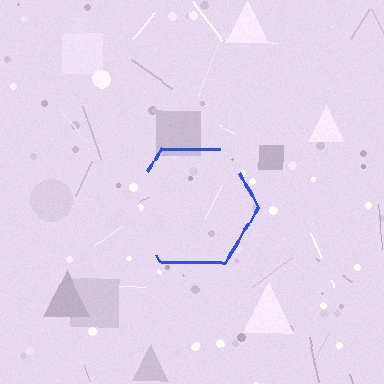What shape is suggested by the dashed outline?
The dashed outline suggests a hexagon.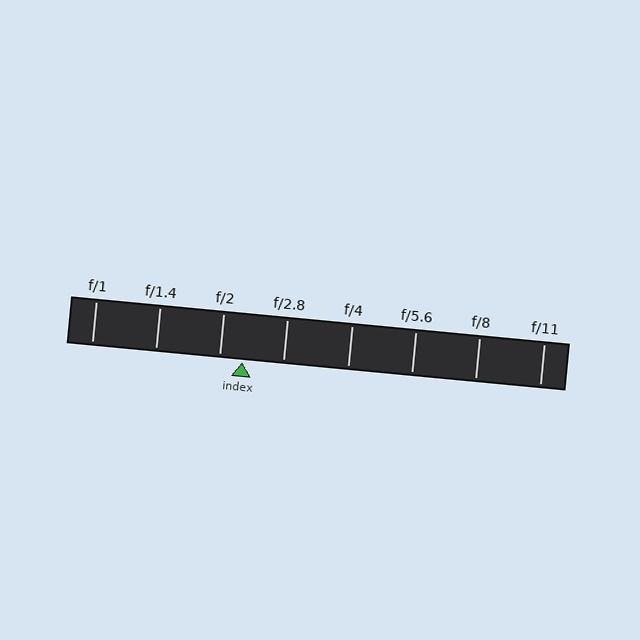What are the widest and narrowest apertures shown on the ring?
The widest aperture shown is f/1 and the narrowest is f/11.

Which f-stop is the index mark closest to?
The index mark is closest to f/2.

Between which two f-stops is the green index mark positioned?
The index mark is between f/2 and f/2.8.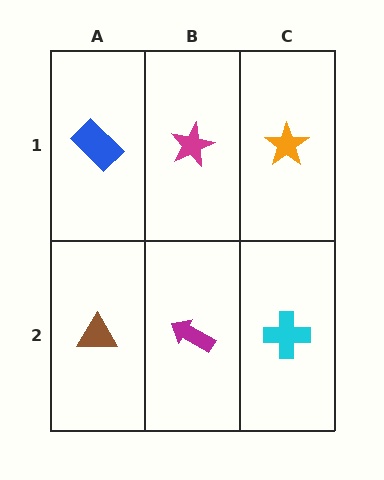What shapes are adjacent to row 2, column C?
An orange star (row 1, column C), a magenta arrow (row 2, column B).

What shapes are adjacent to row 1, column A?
A brown triangle (row 2, column A), a magenta star (row 1, column B).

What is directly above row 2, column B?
A magenta star.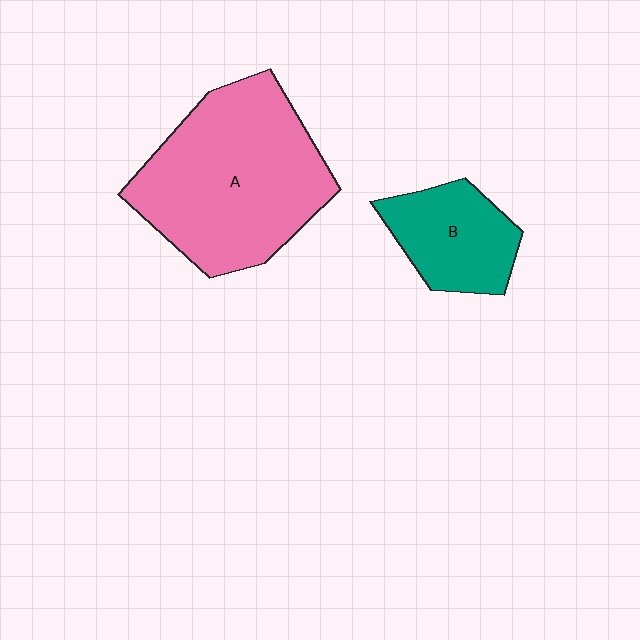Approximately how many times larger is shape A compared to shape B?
Approximately 2.3 times.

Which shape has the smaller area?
Shape B (teal).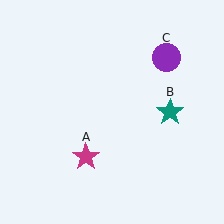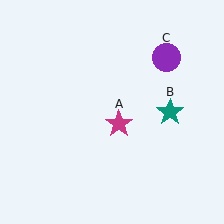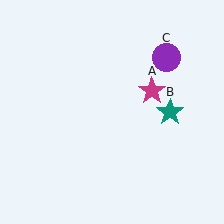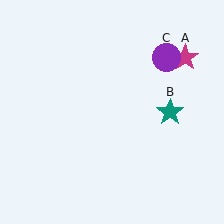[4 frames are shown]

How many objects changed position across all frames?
1 object changed position: magenta star (object A).